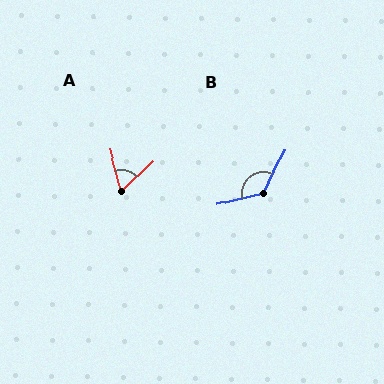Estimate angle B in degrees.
Approximately 129 degrees.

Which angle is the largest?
B, at approximately 129 degrees.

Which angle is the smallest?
A, at approximately 63 degrees.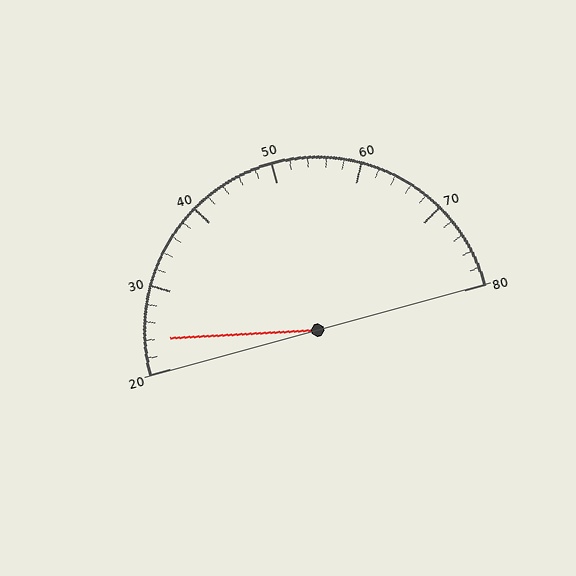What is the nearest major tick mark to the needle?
The nearest major tick mark is 20.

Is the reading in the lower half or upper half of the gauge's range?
The reading is in the lower half of the range (20 to 80).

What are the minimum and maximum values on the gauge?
The gauge ranges from 20 to 80.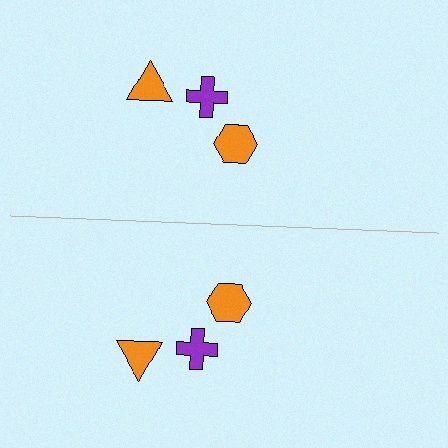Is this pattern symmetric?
Yes, this pattern has bilateral (reflection) symmetry.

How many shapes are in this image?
There are 6 shapes in this image.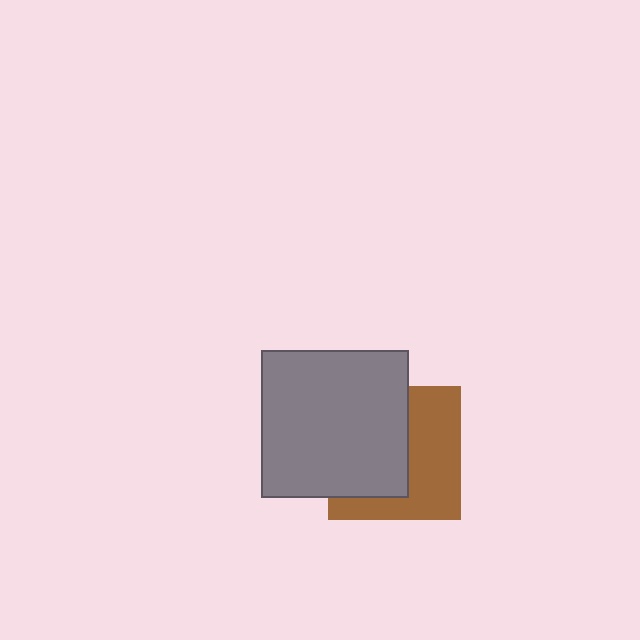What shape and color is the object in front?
The object in front is a gray square.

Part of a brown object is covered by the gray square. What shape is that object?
It is a square.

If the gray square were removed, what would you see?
You would see the complete brown square.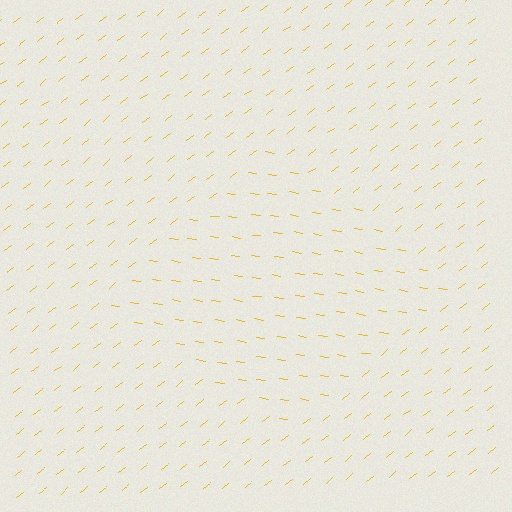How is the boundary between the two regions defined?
The boundary is defined purely by a change in line orientation (approximately 45 degrees difference). All lines are the same color and thickness.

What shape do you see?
I see a diamond.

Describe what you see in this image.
The image is filled with small yellow line segments. A diamond region in the image has lines oriented differently from the surrounding lines, creating a visible texture boundary.